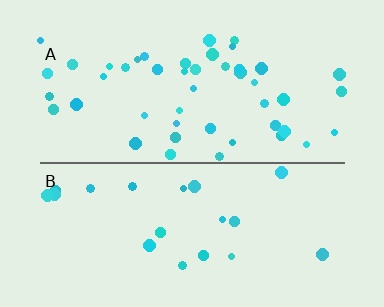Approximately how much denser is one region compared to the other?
Approximately 2.3× — region A over region B.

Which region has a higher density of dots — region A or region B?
A (the top).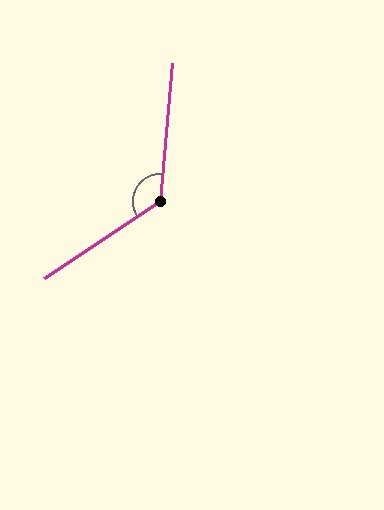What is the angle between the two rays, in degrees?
Approximately 129 degrees.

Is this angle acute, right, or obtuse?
It is obtuse.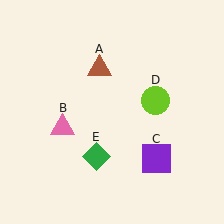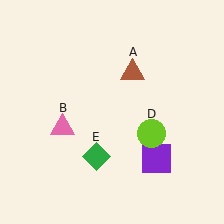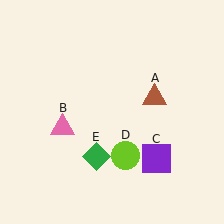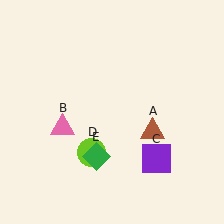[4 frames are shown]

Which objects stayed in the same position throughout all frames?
Pink triangle (object B) and purple square (object C) and green diamond (object E) remained stationary.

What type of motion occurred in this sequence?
The brown triangle (object A), lime circle (object D) rotated clockwise around the center of the scene.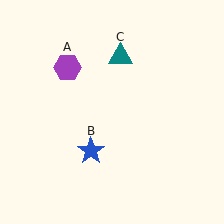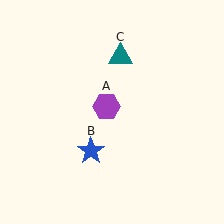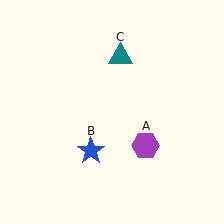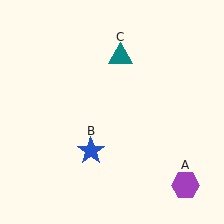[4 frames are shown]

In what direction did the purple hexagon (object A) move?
The purple hexagon (object A) moved down and to the right.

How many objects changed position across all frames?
1 object changed position: purple hexagon (object A).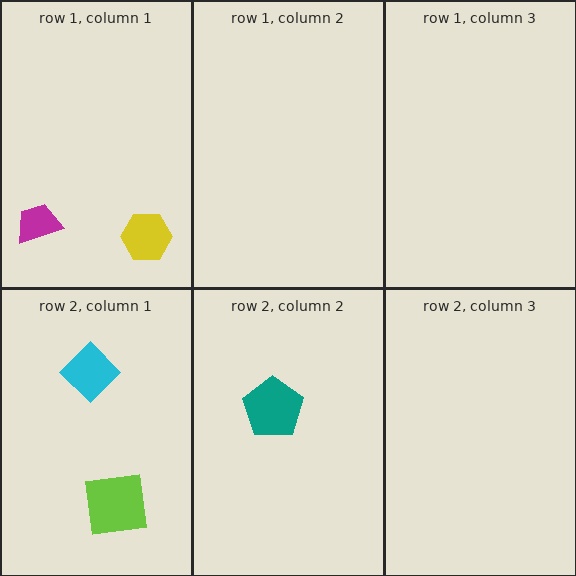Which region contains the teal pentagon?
The row 2, column 2 region.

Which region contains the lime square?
The row 2, column 1 region.